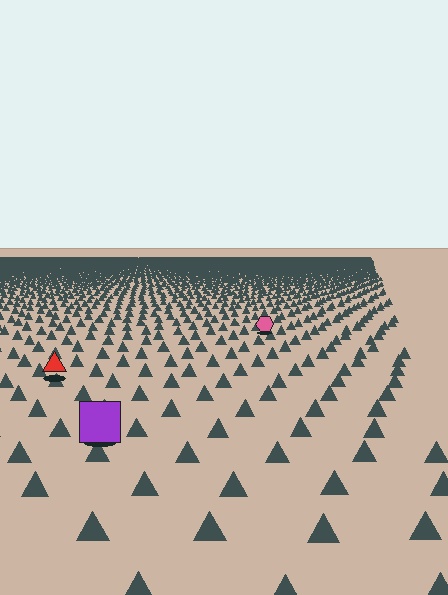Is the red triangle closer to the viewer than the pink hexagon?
Yes. The red triangle is closer — you can tell from the texture gradient: the ground texture is coarser near it.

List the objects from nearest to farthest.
From nearest to farthest: the purple square, the red triangle, the pink hexagon.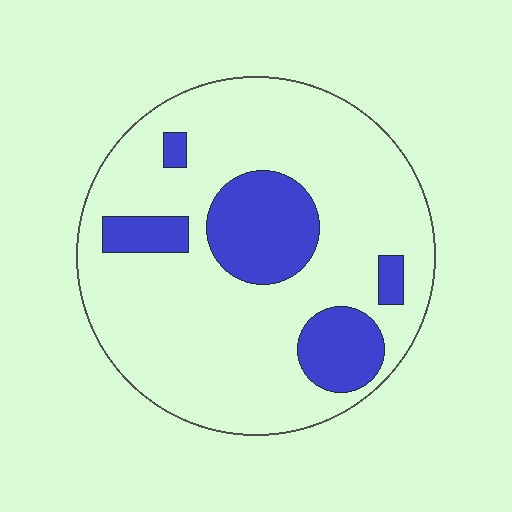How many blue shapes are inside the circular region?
5.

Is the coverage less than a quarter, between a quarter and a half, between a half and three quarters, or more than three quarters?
Less than a quarter.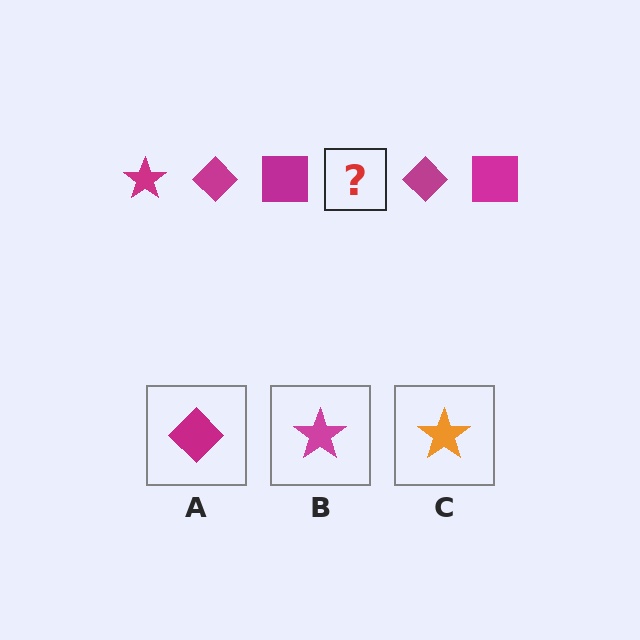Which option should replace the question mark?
Option B.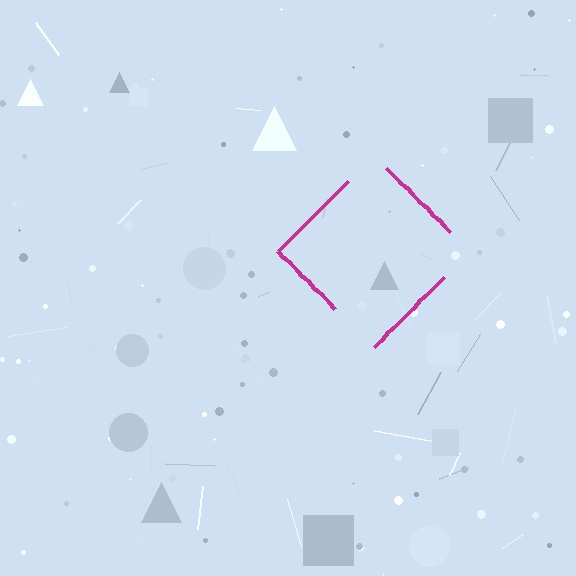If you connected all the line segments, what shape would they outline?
They would outline a diamond.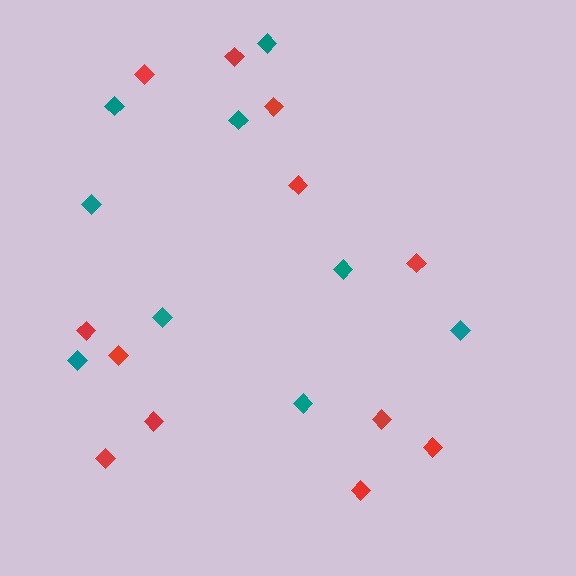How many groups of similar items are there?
There are 2 groups: one group of teal diamonds (9) and one group of red diamonds (12).